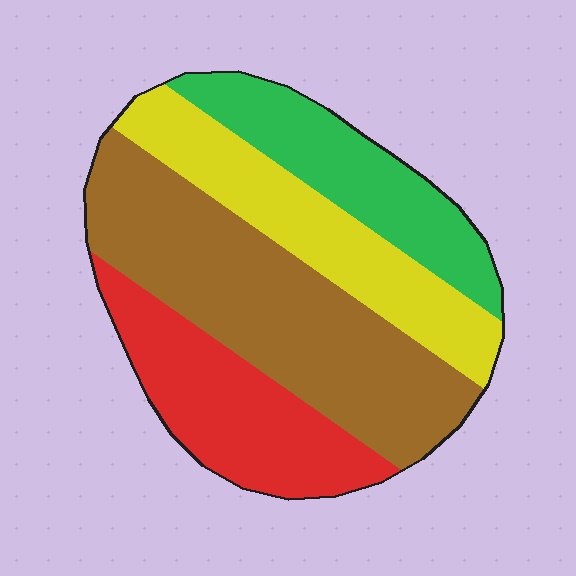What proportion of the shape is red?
Red covers about 20% of the shape.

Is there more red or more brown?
Brown.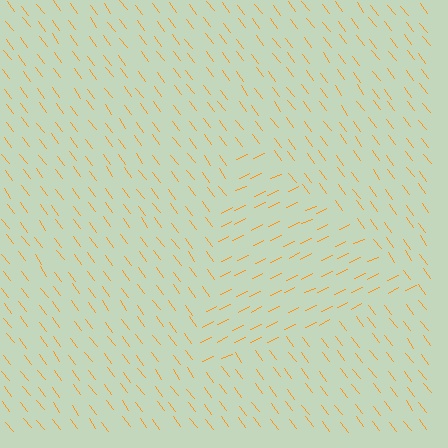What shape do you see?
I see a triangle.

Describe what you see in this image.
The image is filled with small orange line segments. A triangle region in the image has lines oriented differently from the surrounding lines, creating a visible texture boundary.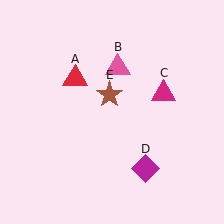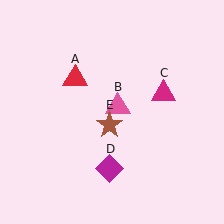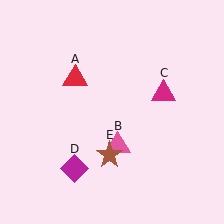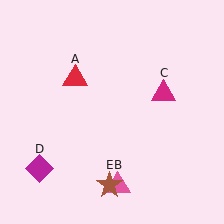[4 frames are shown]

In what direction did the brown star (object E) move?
The brown star (object E) moved down.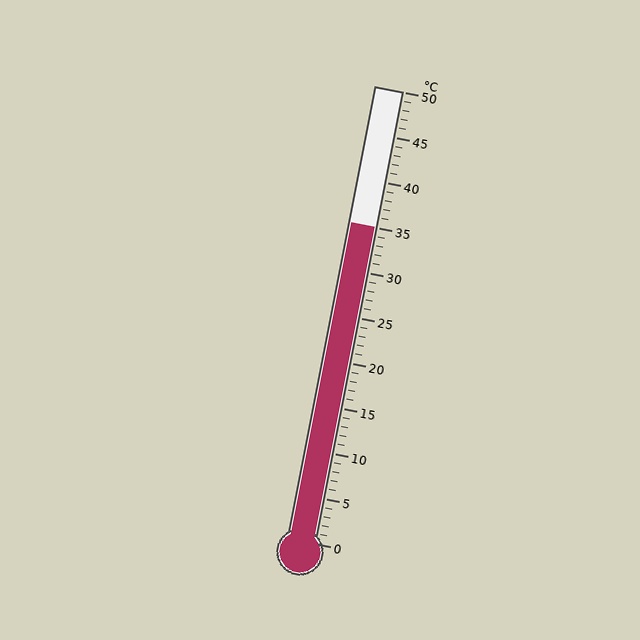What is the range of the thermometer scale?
The thermometer scale ranges from 0°C to 50°C.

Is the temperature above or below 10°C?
The temperature is above 10°C.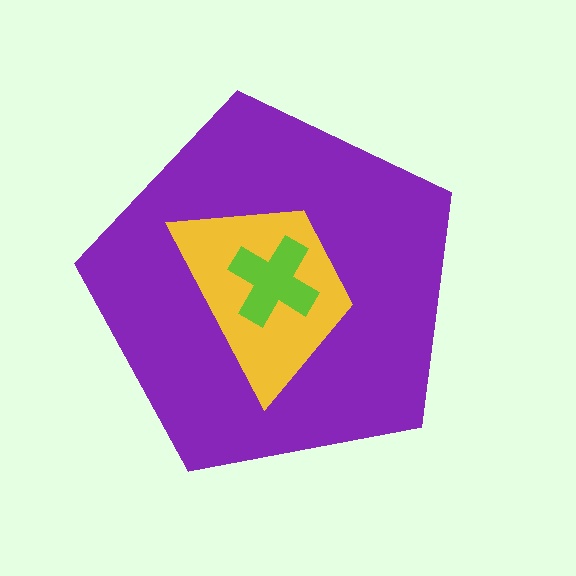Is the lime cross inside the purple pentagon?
Yes.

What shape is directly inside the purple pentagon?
The yellow trapezoid.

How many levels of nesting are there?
3.